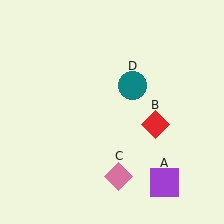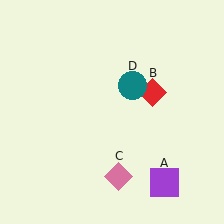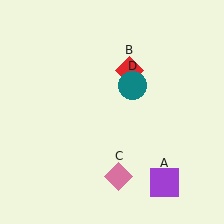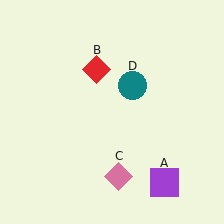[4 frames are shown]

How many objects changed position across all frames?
1 object changed position: red diamond (object B).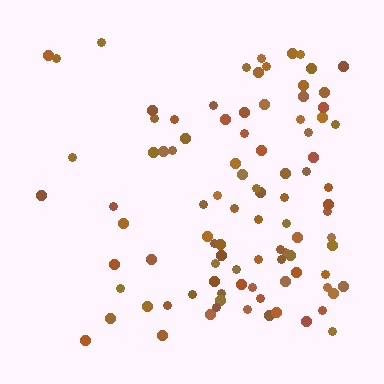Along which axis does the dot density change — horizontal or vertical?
Horizontal.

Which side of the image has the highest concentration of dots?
The right.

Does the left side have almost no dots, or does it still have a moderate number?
Still a moderate number, just noticeably fewer than the right.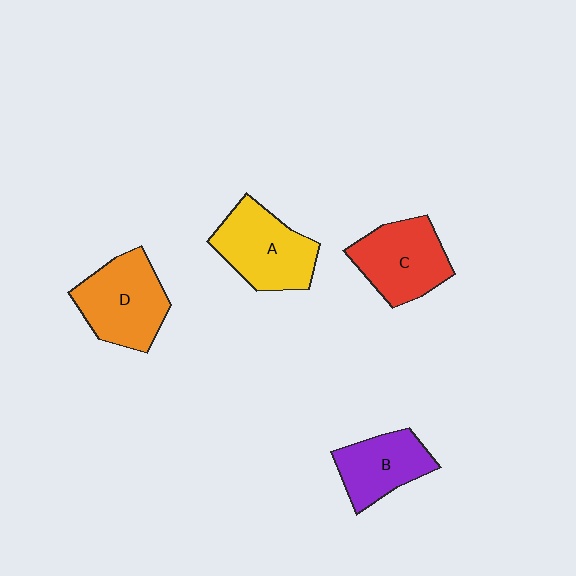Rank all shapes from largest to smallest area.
From largest to smallest: D (orange), A (yellow), C (red), B (purple).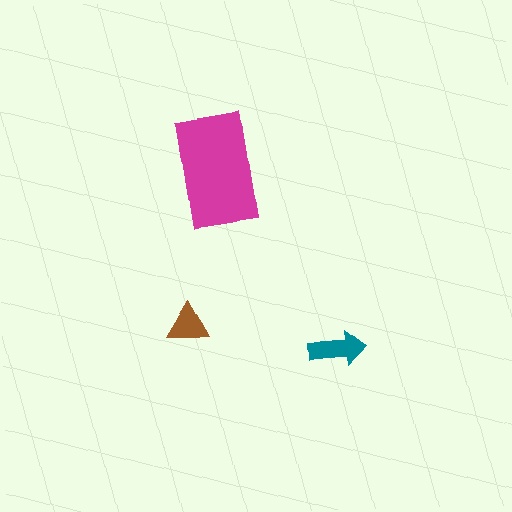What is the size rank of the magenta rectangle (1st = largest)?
1st.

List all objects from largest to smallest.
The magenta rectangle, the teal arrow, the brown triangle.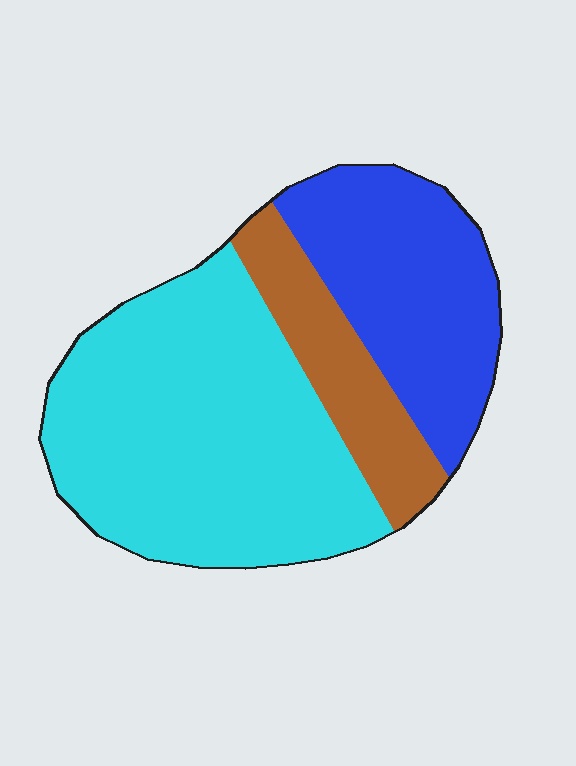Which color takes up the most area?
Cyan, at roughly 55%.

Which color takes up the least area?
Brown, at roughly 15%.